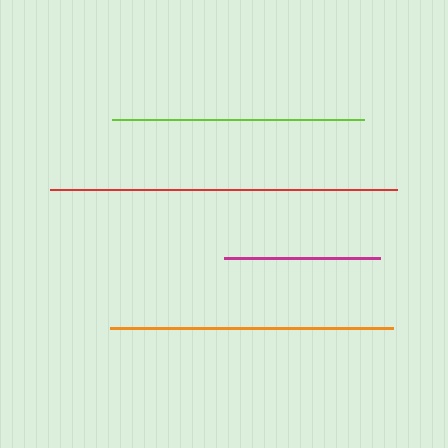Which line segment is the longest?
The red line is the longest at approximately 347 pixels.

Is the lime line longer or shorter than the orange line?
The orange line is longer than the lime line.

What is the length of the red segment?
The red segment is approximately 347 pixels long.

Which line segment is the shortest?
The magenta line is the shortest at approximately 156 pixels.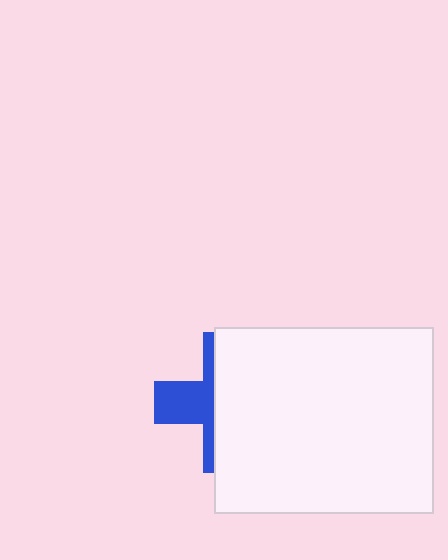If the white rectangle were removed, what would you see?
You would see the complete blue cross.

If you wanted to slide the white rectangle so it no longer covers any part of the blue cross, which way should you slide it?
Slide it right — that is the most direct way to separate the two shapes.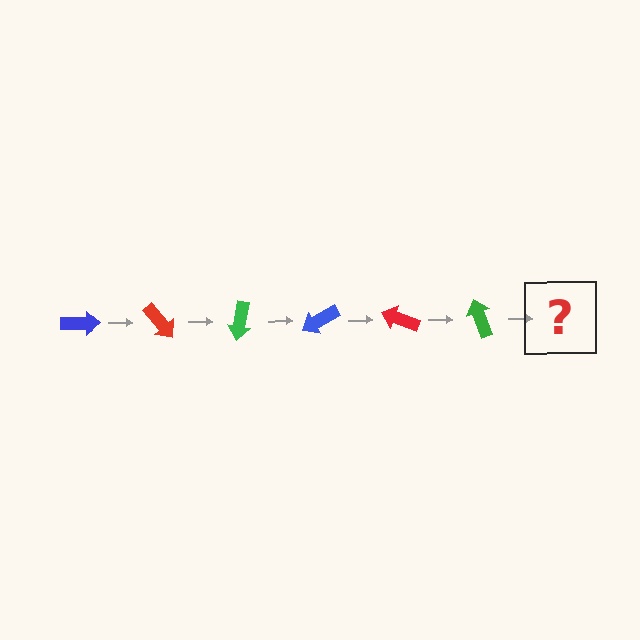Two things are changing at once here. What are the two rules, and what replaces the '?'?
The two rules are that it rotates 50 degrees each step and the color cycles through blue, red, and green. The '?' should be a blue arrow, rotated 300 degrees from the start.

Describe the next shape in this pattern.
It should be a blue arrow, rotated 300 degrees from the start.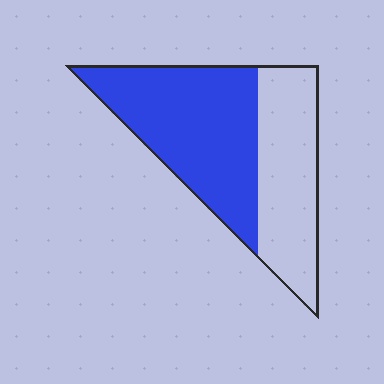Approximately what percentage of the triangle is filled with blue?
Approximately 60%.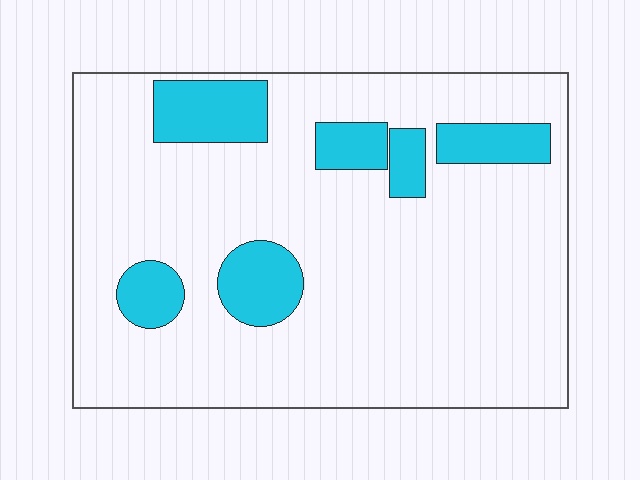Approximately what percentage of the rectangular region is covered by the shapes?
Approximately 15%.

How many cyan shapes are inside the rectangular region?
6.